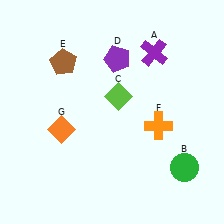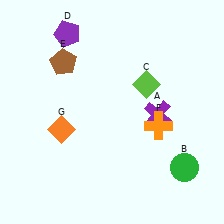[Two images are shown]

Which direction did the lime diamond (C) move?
The lime diamond (C) moved right.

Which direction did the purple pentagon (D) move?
The purple pentagon (D) moved left.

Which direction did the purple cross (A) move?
The purple cross (A) moved down.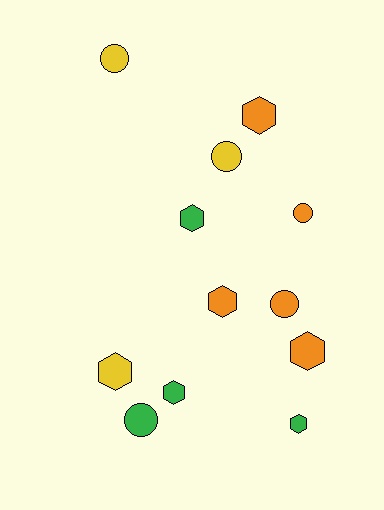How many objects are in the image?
There are 12 objects.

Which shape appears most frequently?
Hexagon, with 7 objects.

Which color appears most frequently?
Orange, with 5 objects.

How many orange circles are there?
There are 2 orange circles.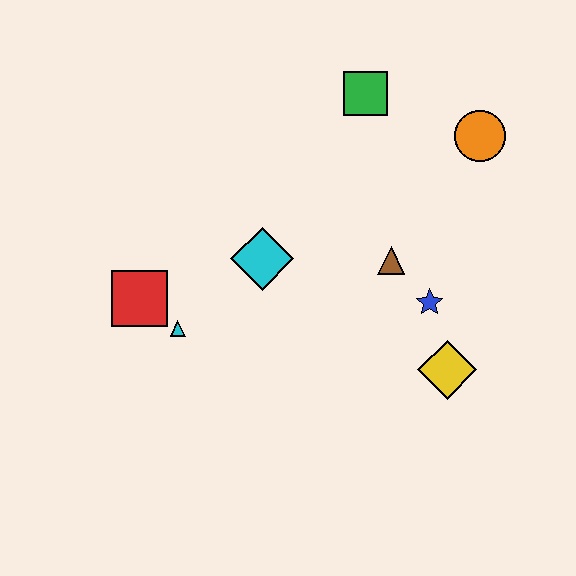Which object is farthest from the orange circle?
The red square is farthest from the orange circle.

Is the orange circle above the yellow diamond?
Yes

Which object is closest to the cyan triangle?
The red square is closest to the cyan triangle.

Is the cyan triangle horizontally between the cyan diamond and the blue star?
No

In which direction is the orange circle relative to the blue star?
The orange circle is above the blue star.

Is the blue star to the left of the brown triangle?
No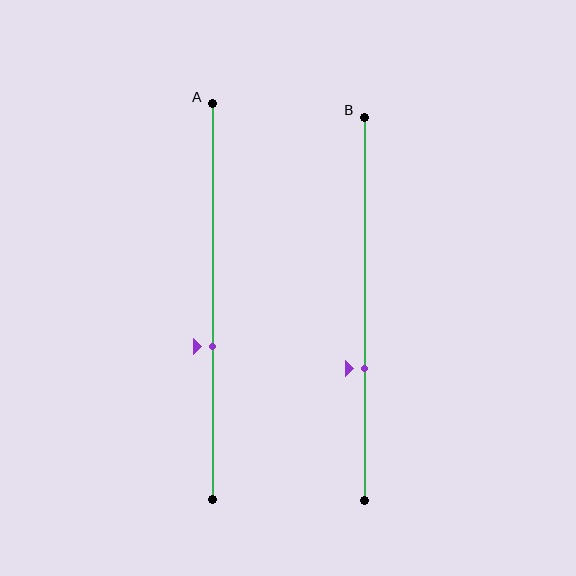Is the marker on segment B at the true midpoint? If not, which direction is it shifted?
No, the marker on segment B is shifted downward by about 15% of the segment length.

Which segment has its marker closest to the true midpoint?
Segment A has its marker closest to the true midpoint.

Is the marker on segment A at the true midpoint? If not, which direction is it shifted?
No, the marker on segment A is shifted downward by about 11% of the segment length.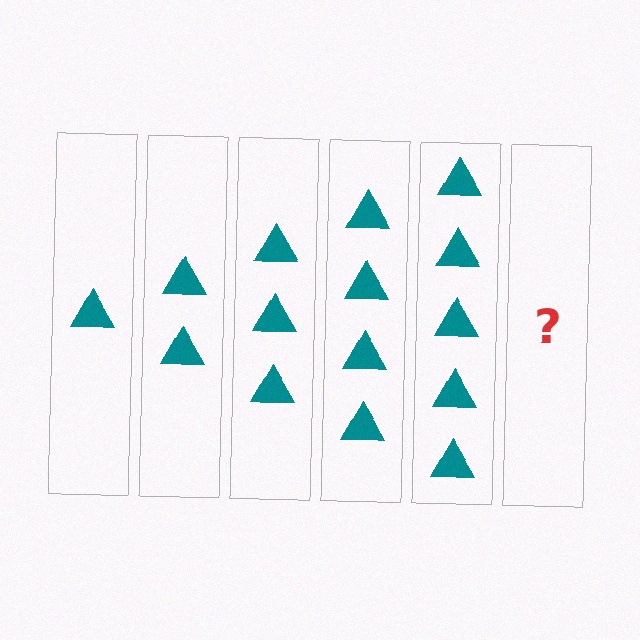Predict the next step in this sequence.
The next step is 6 triangles.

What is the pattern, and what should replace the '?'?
The pattern is that each step adds one more triangle. The '?' should be 6 triangles.